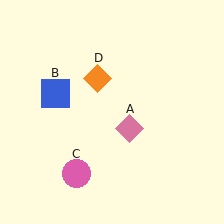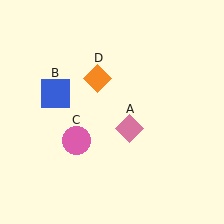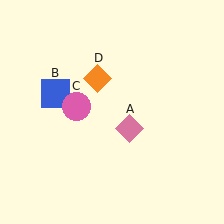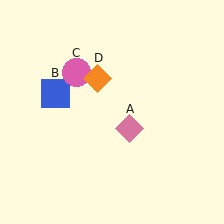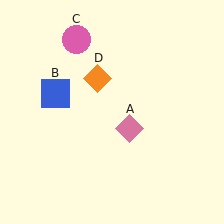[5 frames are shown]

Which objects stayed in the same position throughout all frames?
Pink diamond (object A) and blue square (object B) and orange diamond (object D) remained stationary.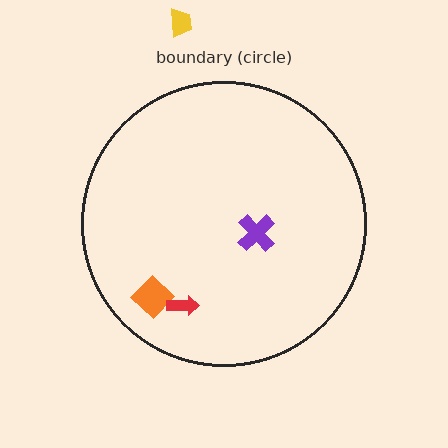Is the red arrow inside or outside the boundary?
Inside.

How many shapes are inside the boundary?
3 inside, 1 outside.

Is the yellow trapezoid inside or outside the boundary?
Outside.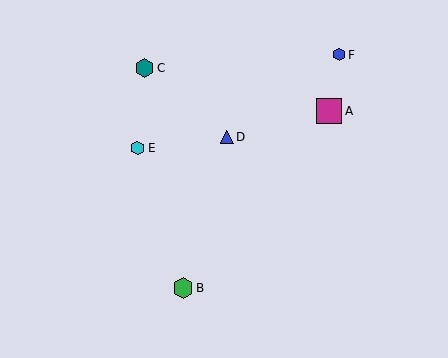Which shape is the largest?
The magenta square (labeled A) is the largest.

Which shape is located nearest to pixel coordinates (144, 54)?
The teal hexagon (labeled C) at (144, 68) is nearest to that location.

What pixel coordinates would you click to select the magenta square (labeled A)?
Click at (329, 111) to select the magenta square A.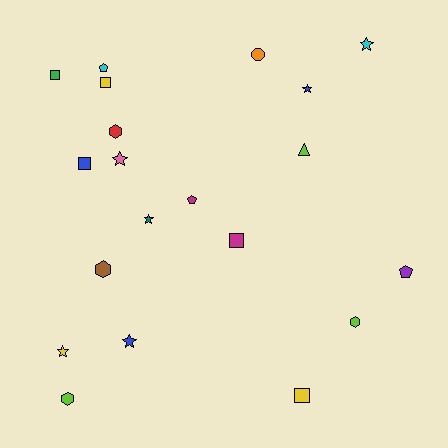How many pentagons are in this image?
There are 3 pentagons.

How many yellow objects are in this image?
There are 3 yellow objects.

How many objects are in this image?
There are 20 objects.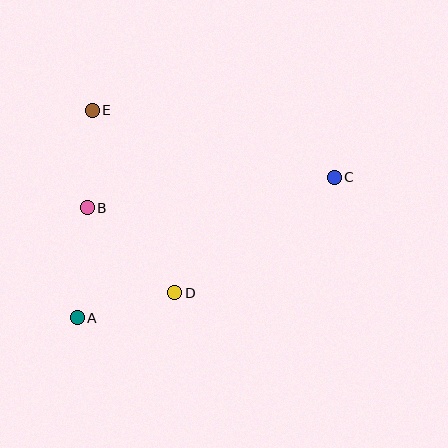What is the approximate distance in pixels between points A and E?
The distance between A and E is approximately 208 pixels.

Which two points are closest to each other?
Points B and E are closest to each other.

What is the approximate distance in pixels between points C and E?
The distance between C and E is approximately 251 pixels.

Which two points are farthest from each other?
Points A and C are farthest from each other.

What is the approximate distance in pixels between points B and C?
The distance between B and C is approximately 249 pixels.